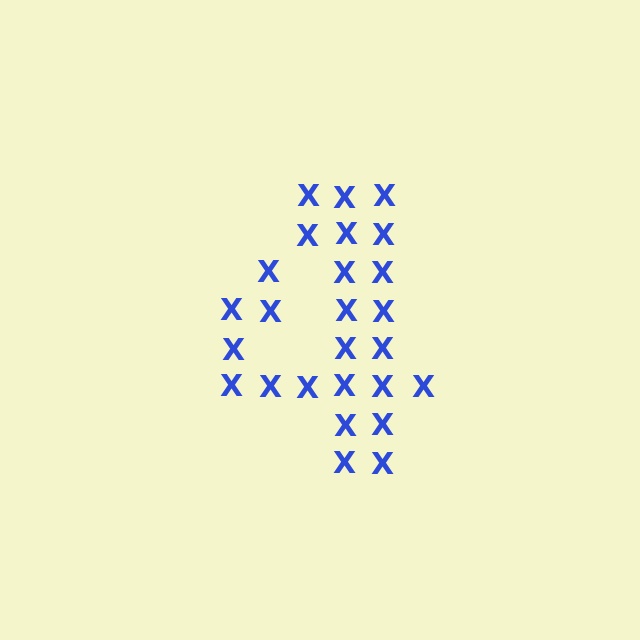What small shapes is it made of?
It is made of small letter X's.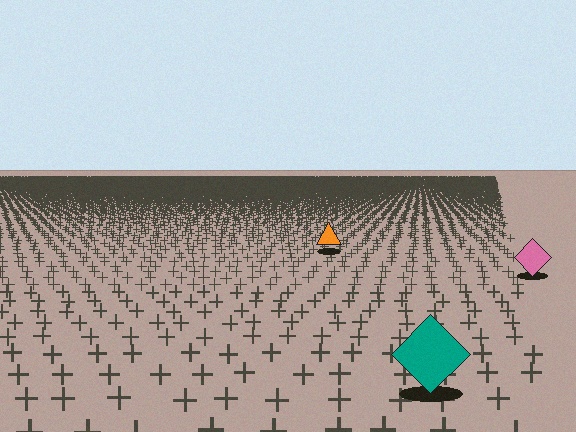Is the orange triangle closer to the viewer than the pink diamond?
No. The pink diamond is closer — you can tell from the texture gradient: the ground texture is coarser near it.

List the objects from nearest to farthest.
From nearest to farthest: the teal diamond, the pink diamond, the orange triangle.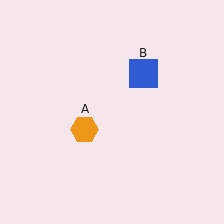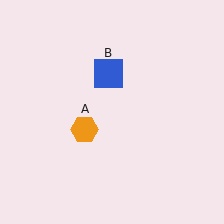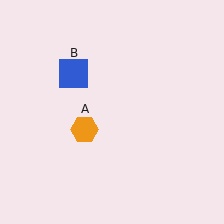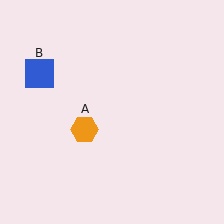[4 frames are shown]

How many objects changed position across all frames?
1 object changed position: blue square (object B).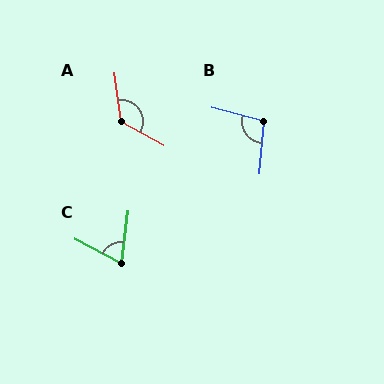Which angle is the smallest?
C, at approximately 69 degrees.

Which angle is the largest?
A, at approximately 126 degrees.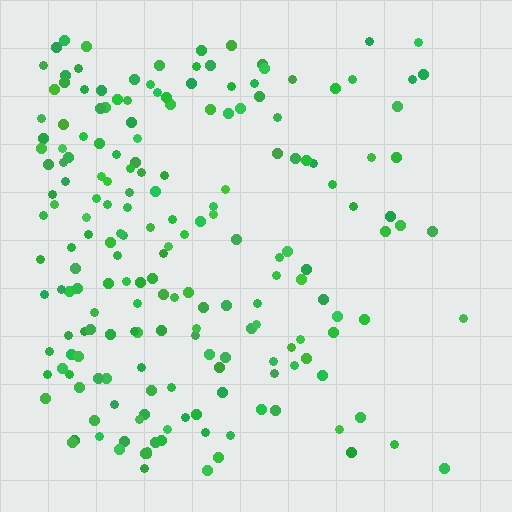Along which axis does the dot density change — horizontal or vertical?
Horizontal.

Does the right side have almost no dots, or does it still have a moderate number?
Still a moderate number, just noticeably fewer than the left.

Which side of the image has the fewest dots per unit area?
The right.